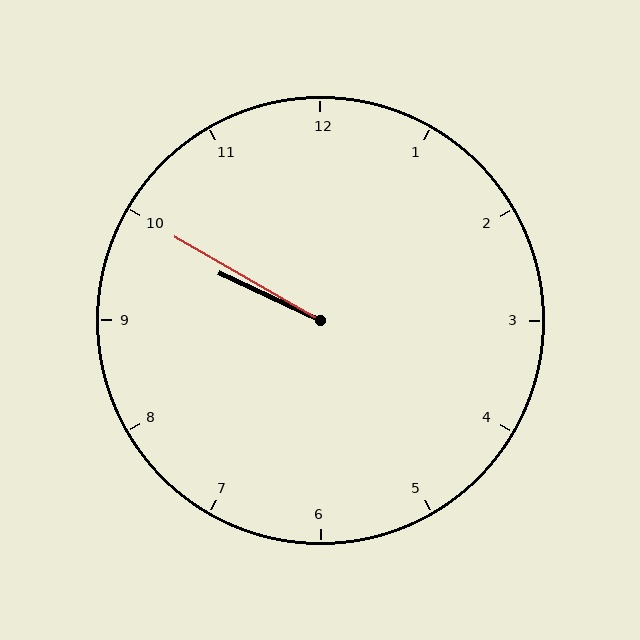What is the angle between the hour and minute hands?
Approximately 5 degrees.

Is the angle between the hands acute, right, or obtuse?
It is acute.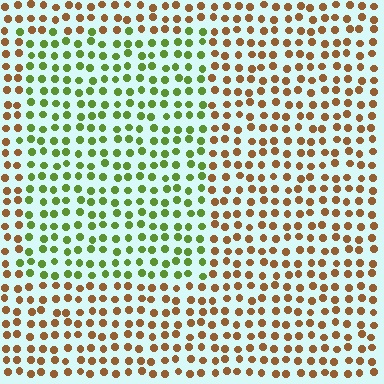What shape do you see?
I see a rectangle.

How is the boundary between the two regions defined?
The boundary is defined purely by a slight shift in hue (about 67 degrees). Spacing, size, and orientation are identical on both sides.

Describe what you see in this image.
The image is filled with small brown elements in a uniform arrangement. A rectangle-shaped region is visible where the elements are tinted to a slightly different hue, forming a subtle color boundary.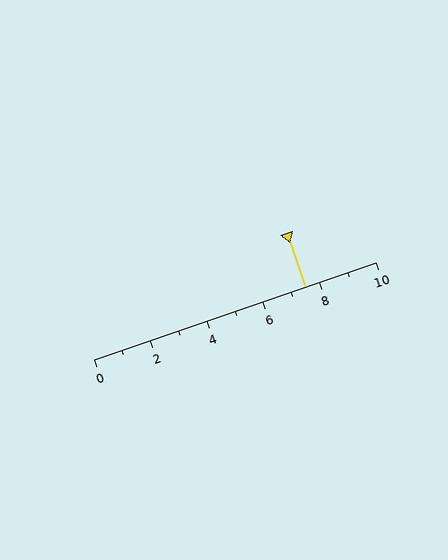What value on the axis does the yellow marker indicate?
The marker indicates approximately 7.5.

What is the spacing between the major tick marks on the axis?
The major ticks are spaced 2 apart.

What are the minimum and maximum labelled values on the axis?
The axis runs from 0 to 10.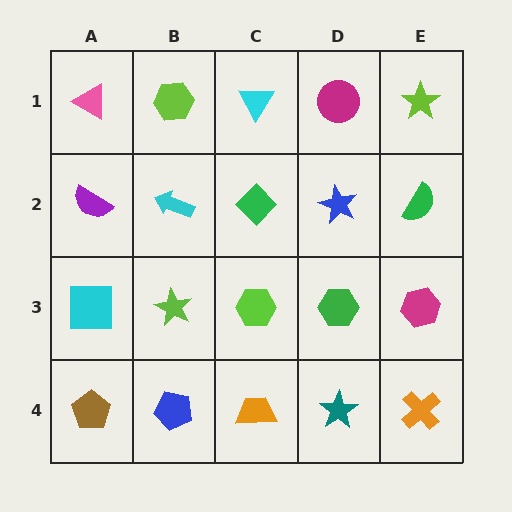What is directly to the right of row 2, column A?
A cyan arrow.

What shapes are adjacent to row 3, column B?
A cyan arrow (row 2, column B), a blue pentagon (row 4, column B), a cyan square (row 3, column A), a lime hexagon (row 3, column C).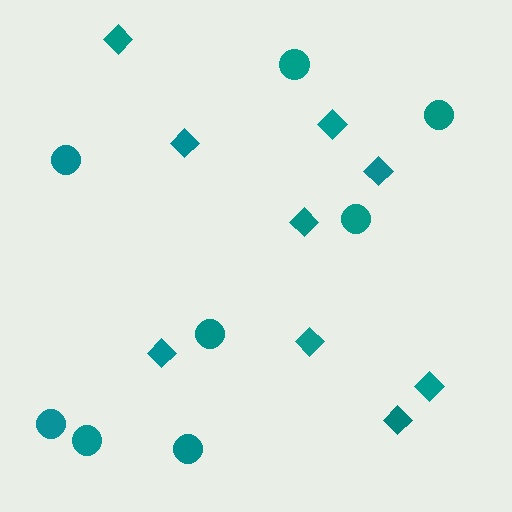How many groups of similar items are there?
There are 2 groups: one group of circles (8) and one group of diamonds (9).